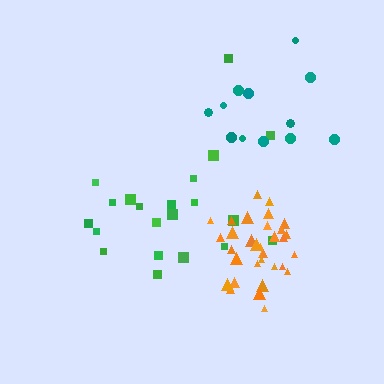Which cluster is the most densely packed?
Orange.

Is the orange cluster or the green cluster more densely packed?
Orange.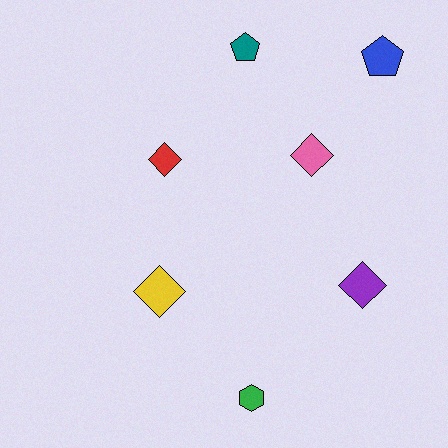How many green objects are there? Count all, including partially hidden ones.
There is 1 green object.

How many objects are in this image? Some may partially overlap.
There are 7 objects.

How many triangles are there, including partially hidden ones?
There are no triangles.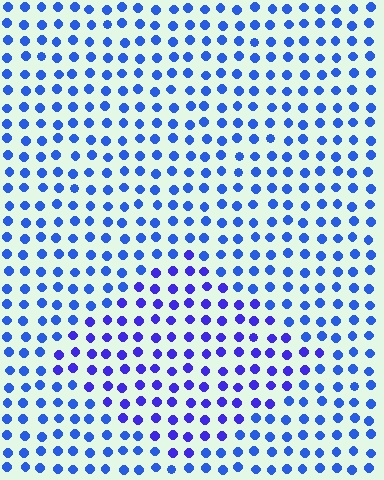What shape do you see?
I see a diamond.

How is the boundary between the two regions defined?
The boundary is defined purely by a slight shift in hue (about 25 degrees). Spacing, size, and orientation are identical on both sides.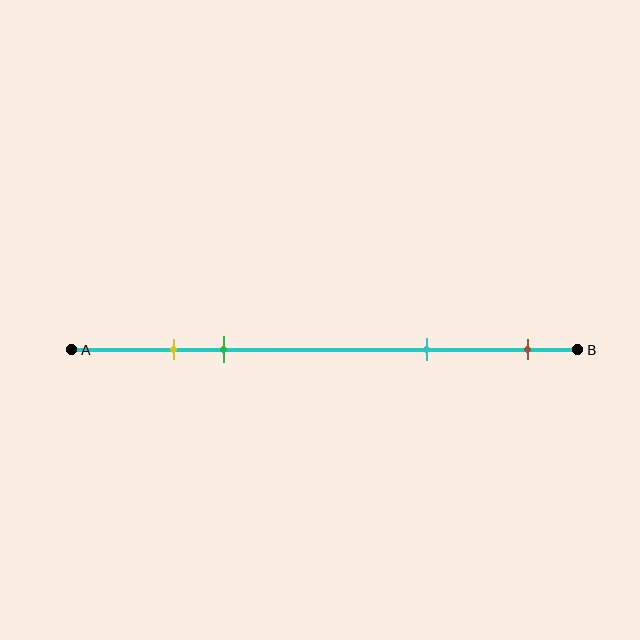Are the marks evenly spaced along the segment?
No, the marks are not evenly spaced.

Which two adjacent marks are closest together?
The yellow and green marks are the closest adjacent pair.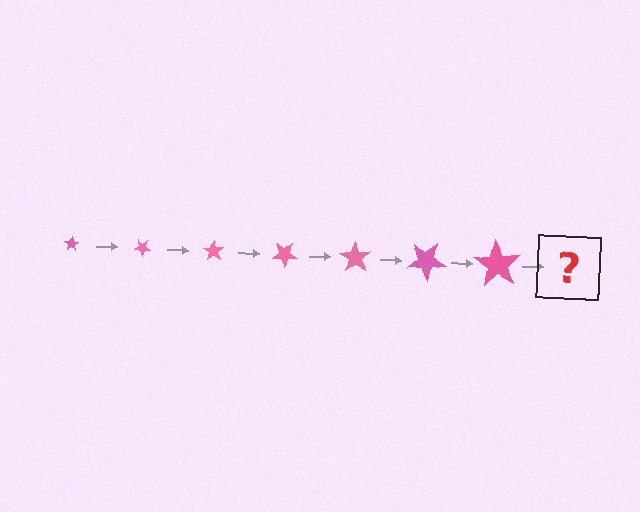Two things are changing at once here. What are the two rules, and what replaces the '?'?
The two rules are that the star grows larger each step and it rotates 35 degrees each step. The '?' should be a star, larger than the previous one and rotated 245 degrees from the start.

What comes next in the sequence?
The next element should be a star, larger than the previous one and rotated 245 degrees from the start.